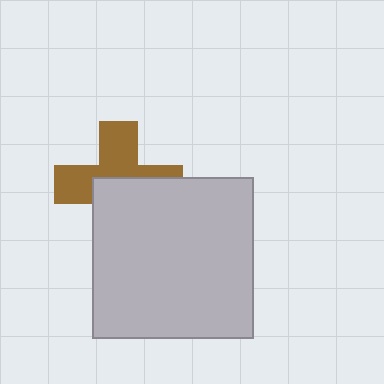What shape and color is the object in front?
The object in front is a light gray square.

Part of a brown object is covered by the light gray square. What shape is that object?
It is a cross.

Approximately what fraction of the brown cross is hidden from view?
Roughly 50% of the brown cross is hidden behind the light gray square.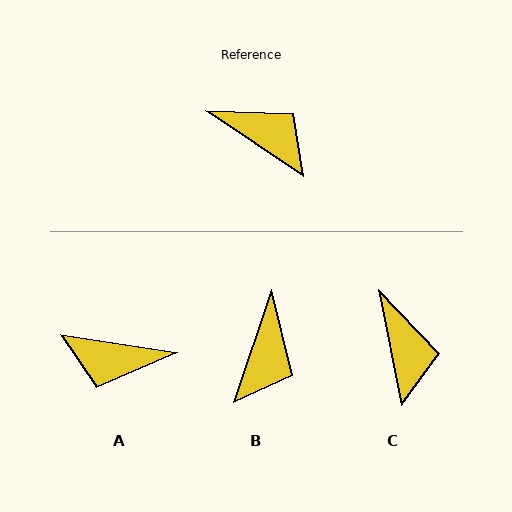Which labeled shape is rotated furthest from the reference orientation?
A, about 155 degrees away.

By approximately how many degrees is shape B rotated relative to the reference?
Approximately 75 degrees clockwise.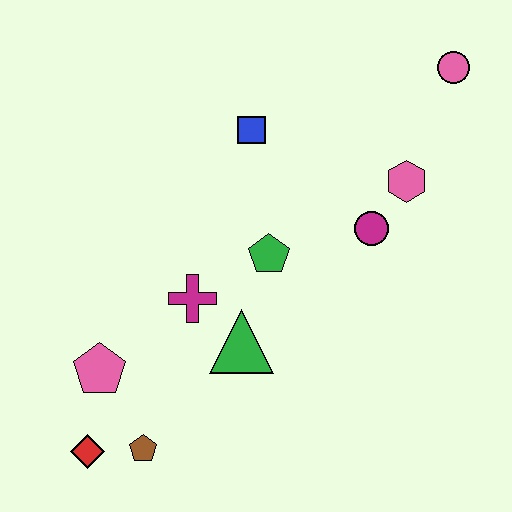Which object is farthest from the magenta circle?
The red diamond is farthest from the magenta circle.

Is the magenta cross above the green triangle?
Yes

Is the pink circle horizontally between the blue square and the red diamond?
No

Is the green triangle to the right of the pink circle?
No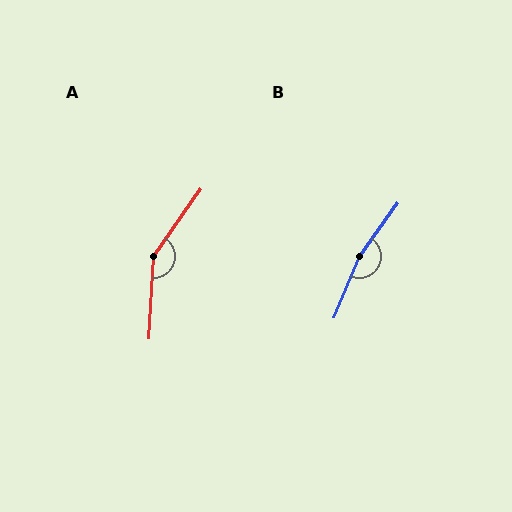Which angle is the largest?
B, at approximately 167 degrees.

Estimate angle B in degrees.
Approximately 167 degrees.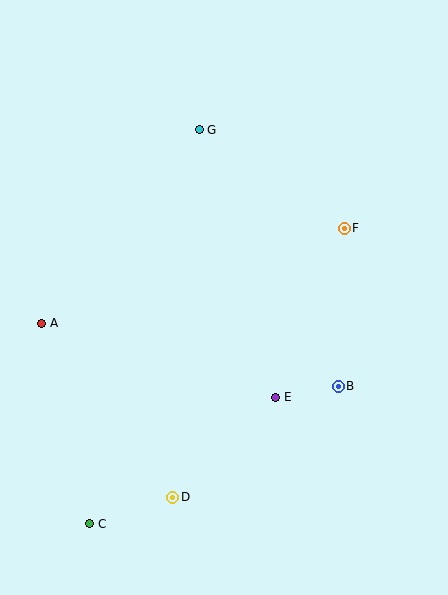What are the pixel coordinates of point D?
Point D is at (173, 497).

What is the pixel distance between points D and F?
The distance between D and F is 319 pixels.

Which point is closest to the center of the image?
Point E at (276, 397) is closest to the center.